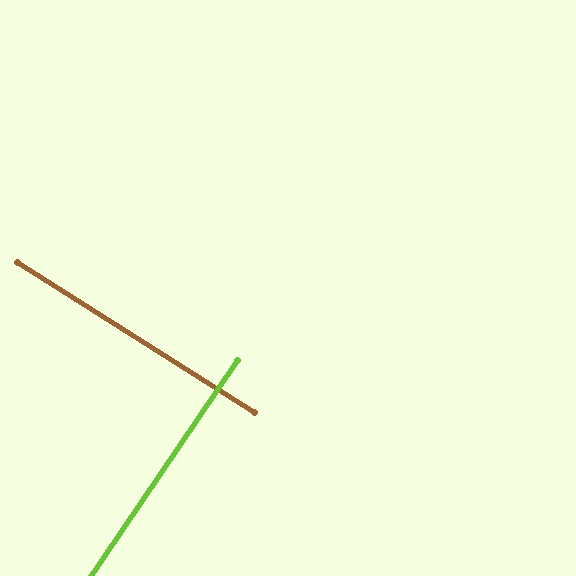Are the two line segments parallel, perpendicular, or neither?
Perpendicular — they meet at approximately 88°.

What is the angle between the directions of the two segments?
Approximately 88 degrees.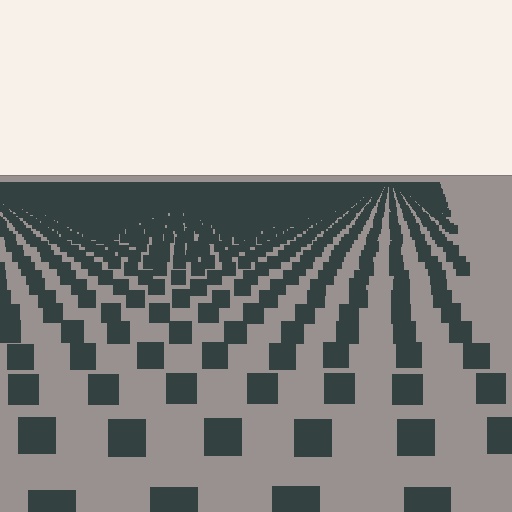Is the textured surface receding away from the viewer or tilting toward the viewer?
The surface is receding away from the viewer. Texture elements get smaller and denser toward the top.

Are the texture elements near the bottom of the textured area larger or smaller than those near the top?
Larger. Near the bottom, elements are closer to the viewer and appear at a bigger on-screen size.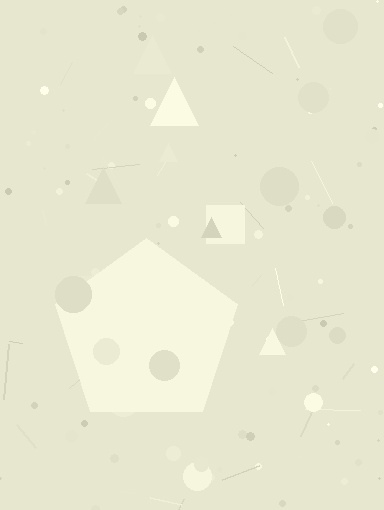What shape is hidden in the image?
A pentagon is hidden in the image.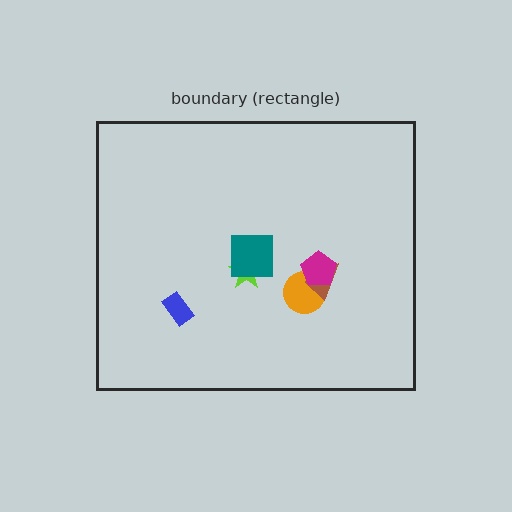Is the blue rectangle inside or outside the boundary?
Inside.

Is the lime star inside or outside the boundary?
Inside.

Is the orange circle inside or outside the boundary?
Inside.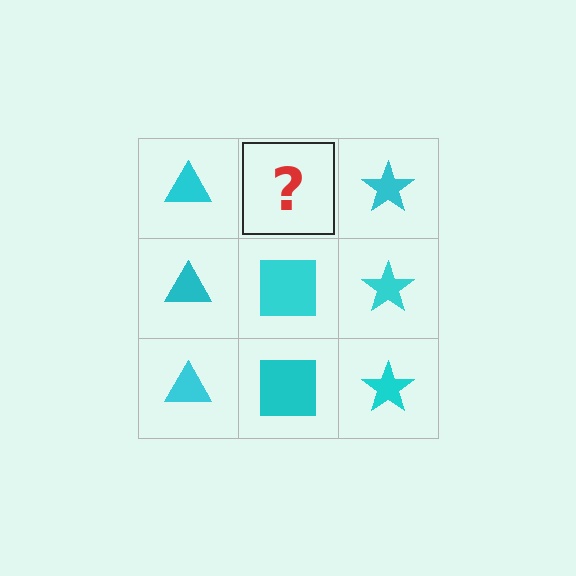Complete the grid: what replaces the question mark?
The question mark should be replaced with a cyan square.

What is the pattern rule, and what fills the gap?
The rule is that each column has a consistent shape. The gap should be filled with a cyan square.